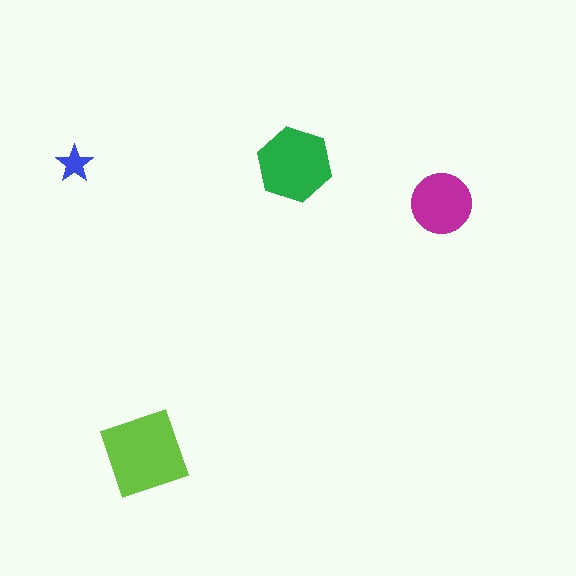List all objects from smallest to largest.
The blue star, the magenta circle, the green hexagon, the lime diamond.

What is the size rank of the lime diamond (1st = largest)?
1st.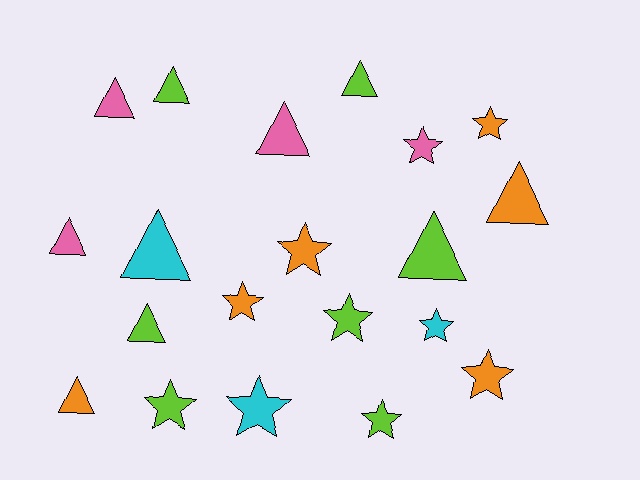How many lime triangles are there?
There are 4 lime triangles.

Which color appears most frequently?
Lime, with 7 objects.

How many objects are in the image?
There are 20 objects.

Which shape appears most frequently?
Star, with 10 objects.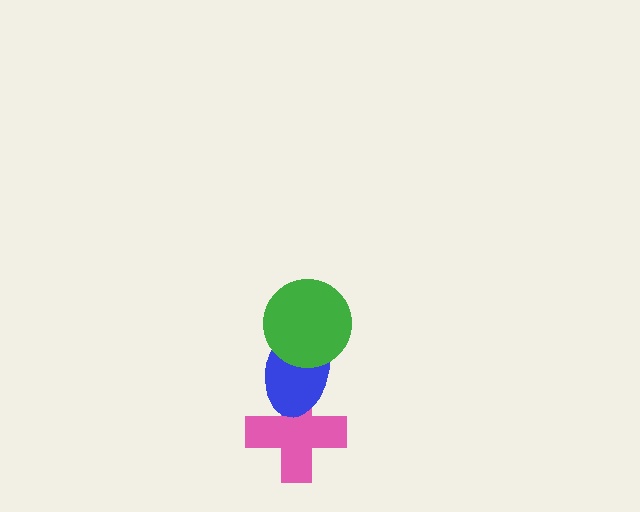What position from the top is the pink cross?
The pink cross is 3rd from the top.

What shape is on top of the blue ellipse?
The green circle is on top of the blue ellipse.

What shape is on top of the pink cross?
The blue ellipse is on top of the pink cross.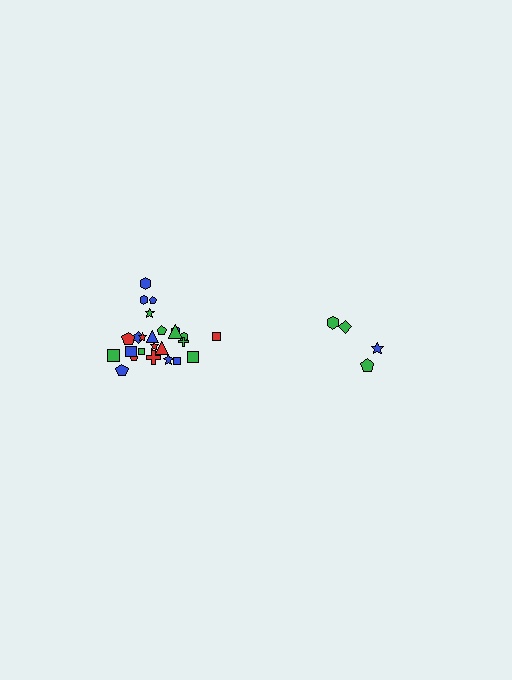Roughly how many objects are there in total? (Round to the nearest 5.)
Roughly 30 objects in total.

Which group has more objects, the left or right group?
The left group.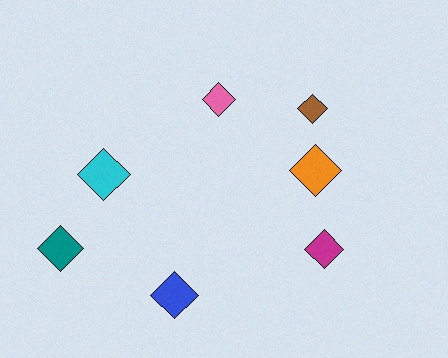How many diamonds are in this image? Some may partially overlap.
There are 7 diamonds.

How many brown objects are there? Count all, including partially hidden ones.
There is 1 brown object.